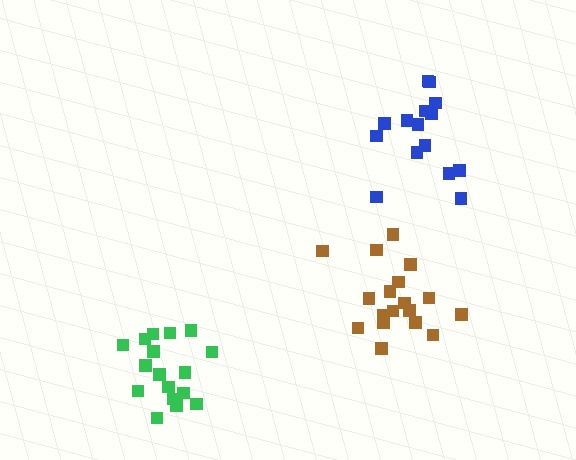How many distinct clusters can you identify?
There are 3 distinct clusters.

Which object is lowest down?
The green cluster is bottommost.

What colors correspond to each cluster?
The clusters are colored: green, blue, brown.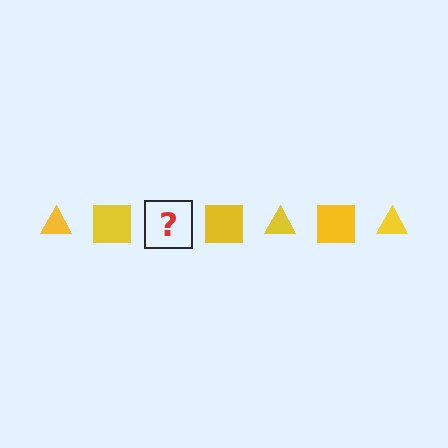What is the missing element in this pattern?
The missing element is a yellow triangle.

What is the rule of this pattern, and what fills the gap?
The rule is that the pattern cycles through triangle, square shapes in yellow. The gap should be filled with a yellow triangle.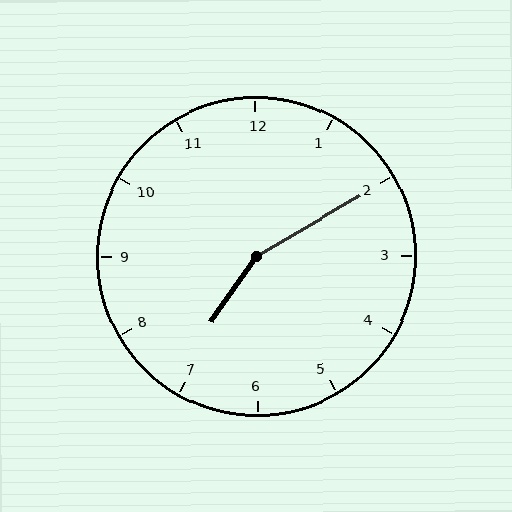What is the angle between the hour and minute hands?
Approximately 155 degrees.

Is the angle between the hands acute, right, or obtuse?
It is obtuse.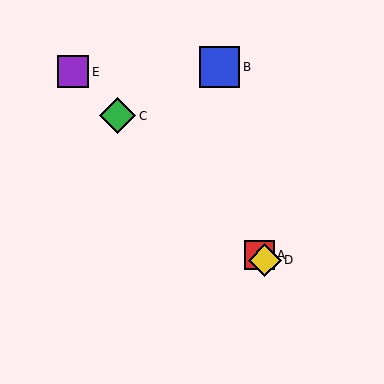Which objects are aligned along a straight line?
Objects A, C, D, E are aligned along a straight line.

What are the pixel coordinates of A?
Object A is at (259, 255).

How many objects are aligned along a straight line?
4 objects (A, C, D, E) are aligned along a straight line.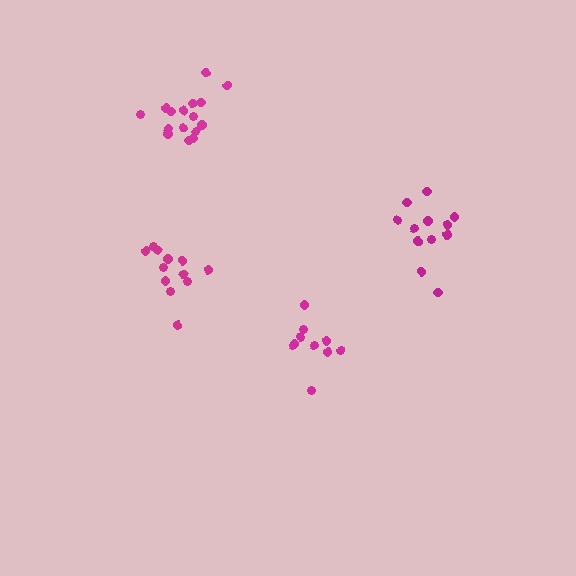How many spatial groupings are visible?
There are 4 spatial groupings.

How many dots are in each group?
Group 1: 12 dots, Group 2: 16 dots, Group 3: 12 dots, Group 4: 10 dots (50 total).